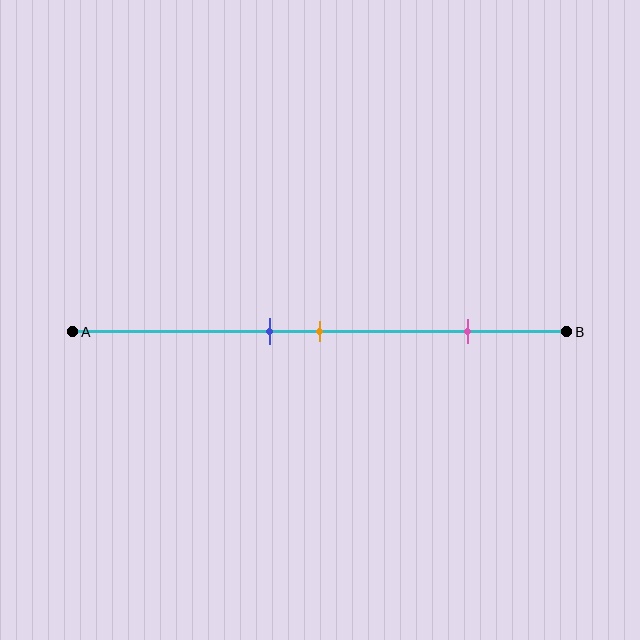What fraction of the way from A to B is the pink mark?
The pink mark is approximately 80% (0.8) of the way from A to B.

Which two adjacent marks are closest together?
The blue and orange marks are the closest adjacent pair.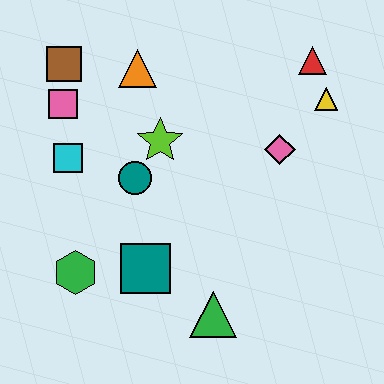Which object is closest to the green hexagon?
The teal square is closest to the green hexagon.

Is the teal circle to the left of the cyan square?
No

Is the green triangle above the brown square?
No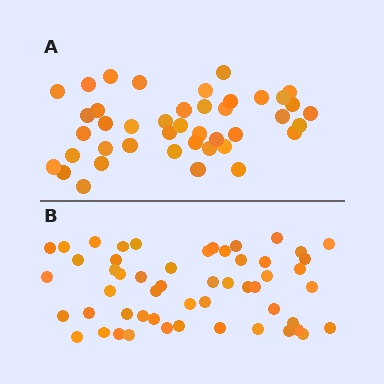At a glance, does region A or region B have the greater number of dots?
Region B (the bottom region) has more dots.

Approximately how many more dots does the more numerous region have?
Region B has roughly 12 or so more dots than region A.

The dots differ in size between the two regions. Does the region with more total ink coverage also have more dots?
No. Region A has more total ink coverage because its dots are larger, but region B actually contains more individual dots. Total area can be misleading — the number of items is what matters here.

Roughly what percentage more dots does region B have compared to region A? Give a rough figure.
About 25% more.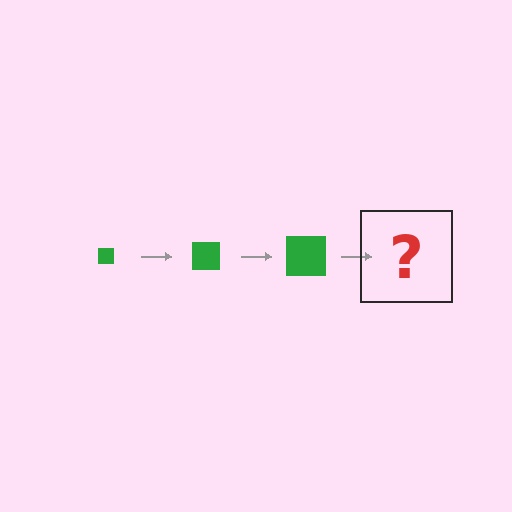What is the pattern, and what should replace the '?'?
The pattern is that the square gets progressively larger each step. The '?' should be a green square, larger than the previous one.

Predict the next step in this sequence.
The next step is a green square, larger than the previous one.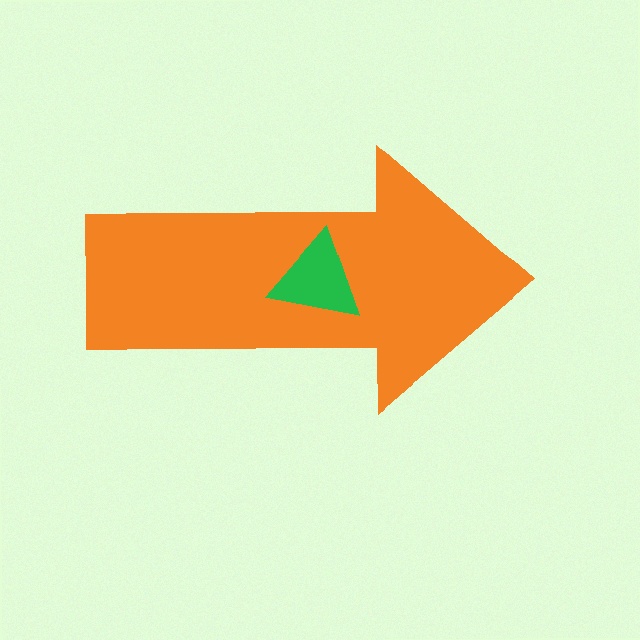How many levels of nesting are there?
2.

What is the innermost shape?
The green triangle.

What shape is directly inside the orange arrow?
The green triangle.